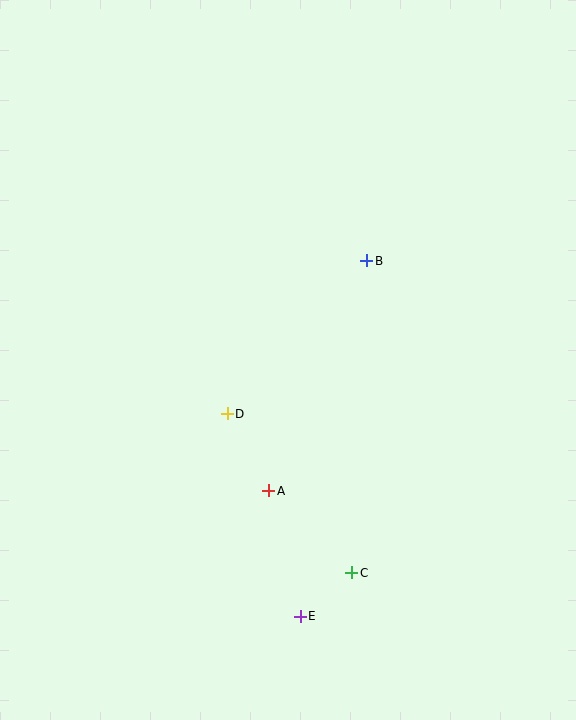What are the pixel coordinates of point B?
Point B is at (367, 261).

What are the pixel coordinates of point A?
Point A is at (269, 491).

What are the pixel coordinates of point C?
Point C is at (352, 573).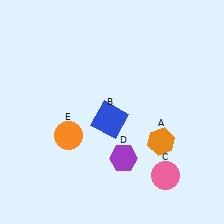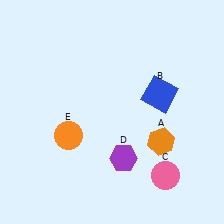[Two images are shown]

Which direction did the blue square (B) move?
The blue square (B) moved right.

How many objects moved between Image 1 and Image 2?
1 object moved between the two images.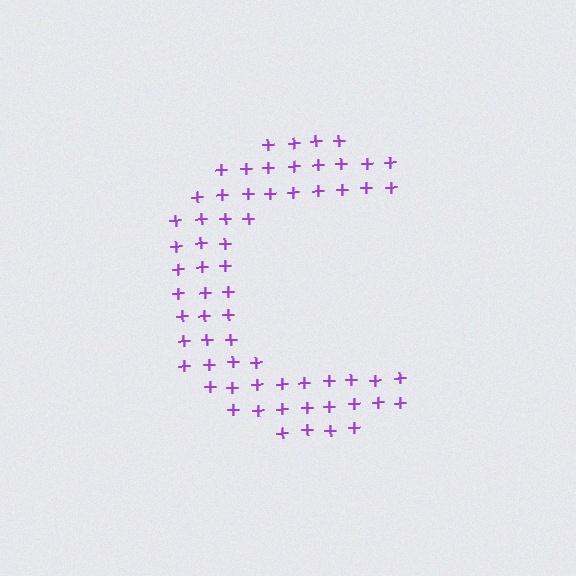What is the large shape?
The large shape is the letter C.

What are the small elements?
The small elements are plus signs.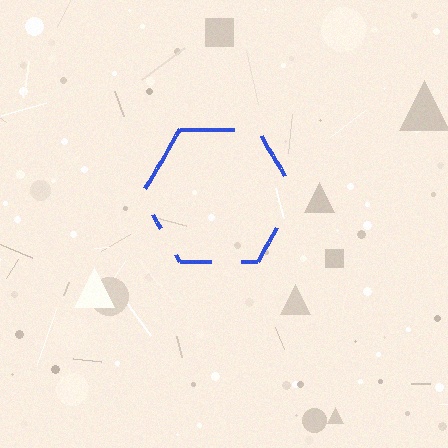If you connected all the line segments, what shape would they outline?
They would outline a hexagon.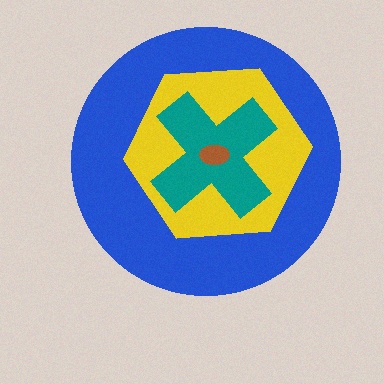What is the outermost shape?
The blue circle.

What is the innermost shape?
The brown ellipse.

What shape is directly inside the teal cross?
The brown ellipse.